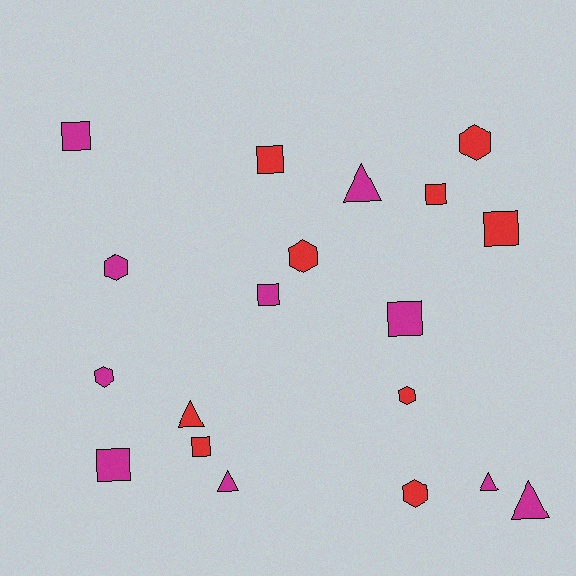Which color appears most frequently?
Magenta, with 10 objects.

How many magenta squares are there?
There are 4 magenta squares.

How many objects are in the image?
There are 19 objects.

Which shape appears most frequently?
Square, with 8 objects.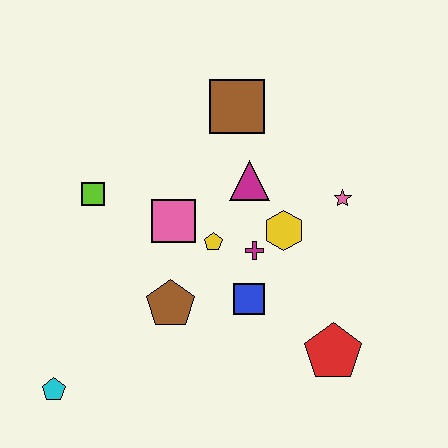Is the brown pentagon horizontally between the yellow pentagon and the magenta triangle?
No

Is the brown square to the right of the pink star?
No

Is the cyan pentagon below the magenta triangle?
Yes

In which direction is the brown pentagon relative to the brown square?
The brown pentagon is below the brown square.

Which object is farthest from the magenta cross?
The cyan pentagon is farthest from the magenta cross.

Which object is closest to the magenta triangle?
The yellow hexagon is closest to the magenta triangle.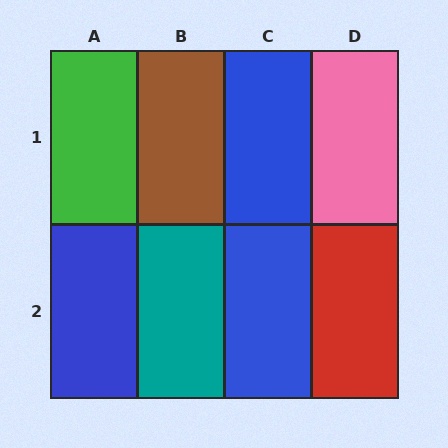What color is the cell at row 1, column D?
Pink.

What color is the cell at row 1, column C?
Blue.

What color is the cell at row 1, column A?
Green.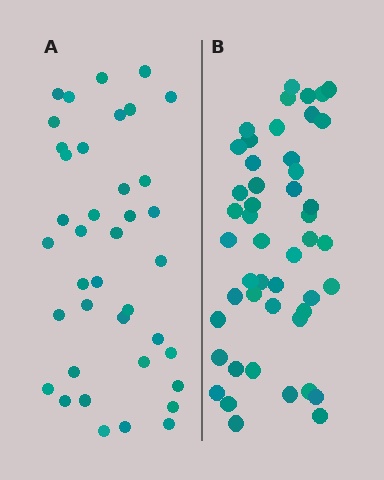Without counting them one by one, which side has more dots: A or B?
Region B (the right region) has more dots.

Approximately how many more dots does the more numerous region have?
Region B has roughly 8 or so more dots than region A.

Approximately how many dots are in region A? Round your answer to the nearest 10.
About 40 dots. (The exact count is 39, which rounds to 40.)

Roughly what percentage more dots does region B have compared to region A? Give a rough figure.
About 25% more.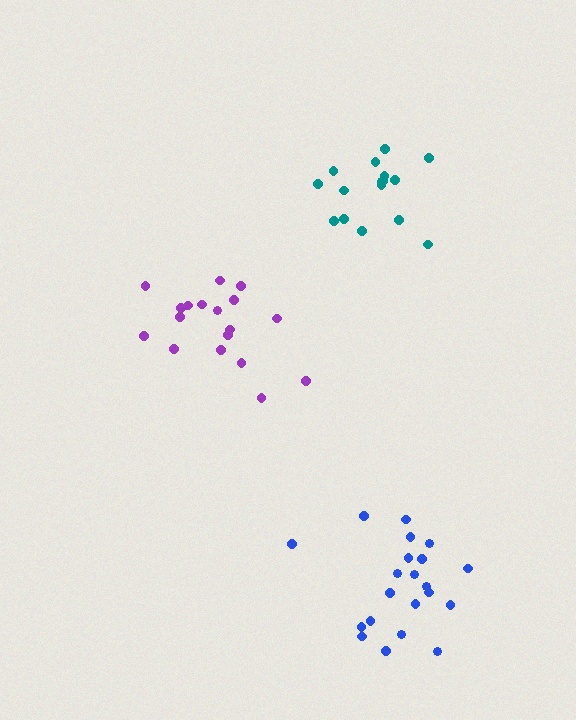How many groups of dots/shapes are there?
There are 3 groups.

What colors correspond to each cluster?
The clusters are colored: teal, blue, purple.